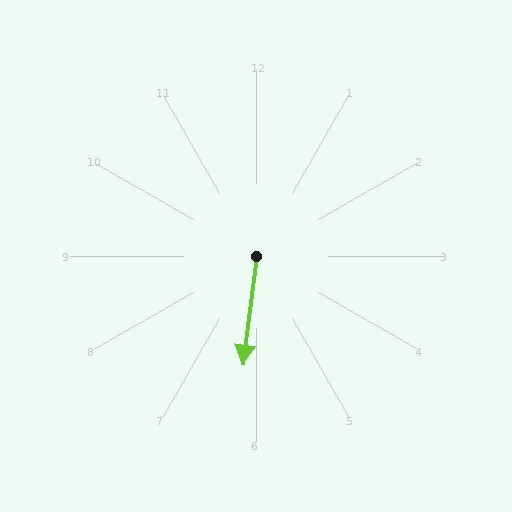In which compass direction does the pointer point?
South.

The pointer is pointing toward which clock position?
Roughly 6 o'clock.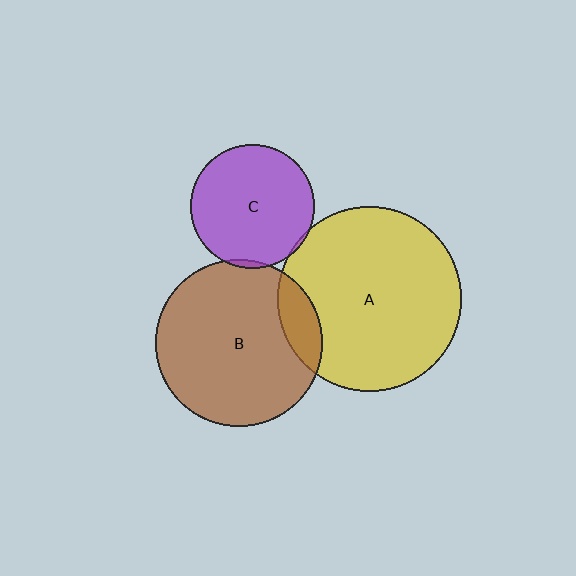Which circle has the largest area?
Circle A (yellow).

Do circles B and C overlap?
Yes.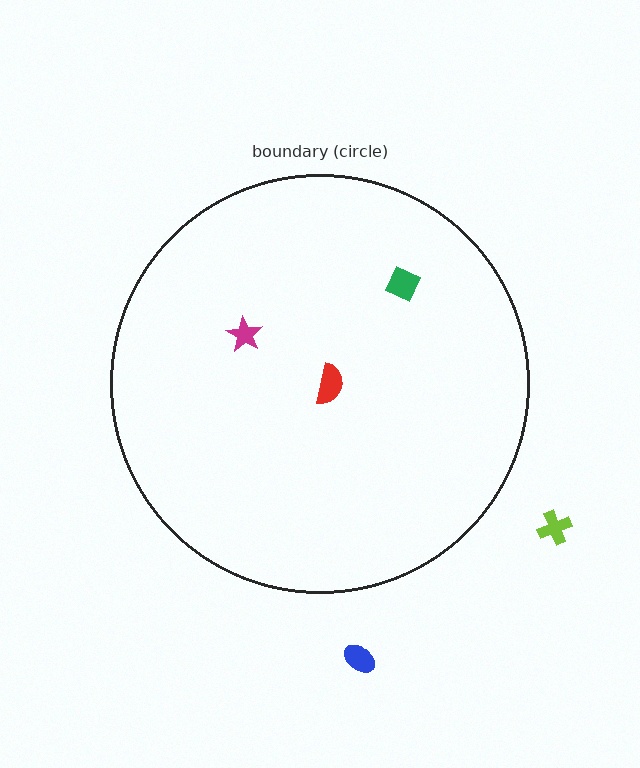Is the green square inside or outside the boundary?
Inside.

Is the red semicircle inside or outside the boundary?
Inside.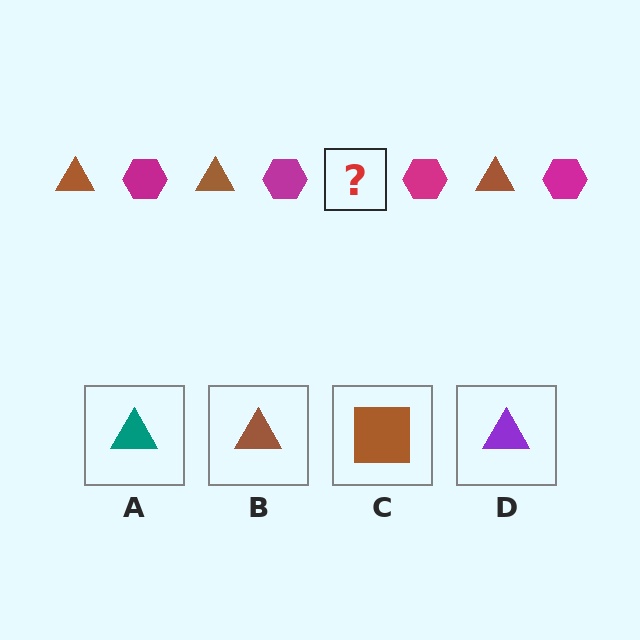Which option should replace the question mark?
Option B.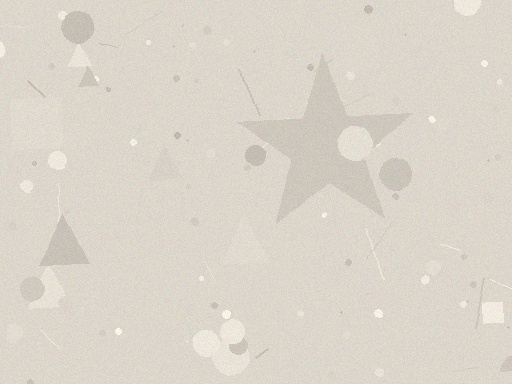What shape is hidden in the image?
A star is hidden in the image.